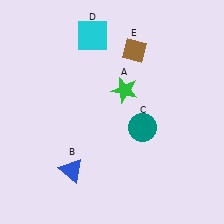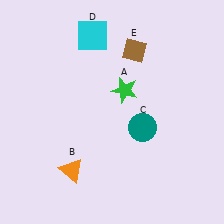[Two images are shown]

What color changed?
The triangle (B) changed from blue in Image 1 to orange in Image 2.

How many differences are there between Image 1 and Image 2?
There is 1 difference between the two images.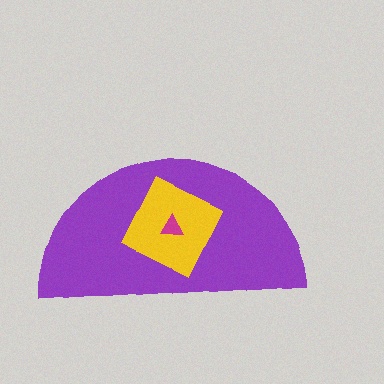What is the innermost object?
The magenta triangle.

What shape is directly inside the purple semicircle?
The yellow diamond.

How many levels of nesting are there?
3.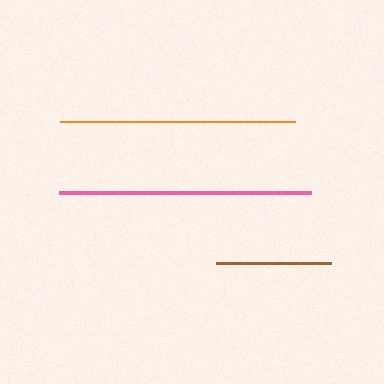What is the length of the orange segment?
The orange segment is approximately 235 pixels long.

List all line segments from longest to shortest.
From longest to shortest: pink, orange, brown.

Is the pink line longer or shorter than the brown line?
The pink line is longer than the brown line.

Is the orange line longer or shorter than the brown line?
The orange line is longer than the brown line.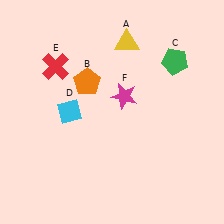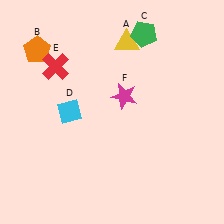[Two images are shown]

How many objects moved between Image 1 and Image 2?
2 objects moved between the two images.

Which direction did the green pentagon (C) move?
The green pentagon (C) moved left.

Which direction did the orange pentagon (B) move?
The orange pentagon (B) moved left.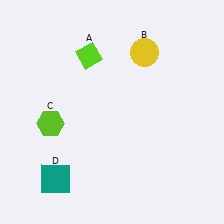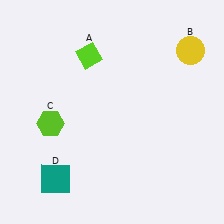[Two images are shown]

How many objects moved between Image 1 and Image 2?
1 object moved between the two images.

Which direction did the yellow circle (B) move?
The yellow circle (B) moved right.